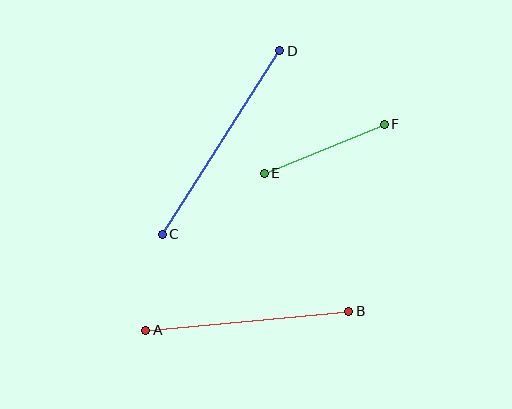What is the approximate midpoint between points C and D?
The midpoint is at approximately (221, 142) pixels.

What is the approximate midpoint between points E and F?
The midpoint is at approximately (324, 149) pixels.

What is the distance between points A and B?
The distance is approximately 204 pixels.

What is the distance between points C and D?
The distance is approximately 218 pixels.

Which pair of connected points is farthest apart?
Points C and D are farthest apart.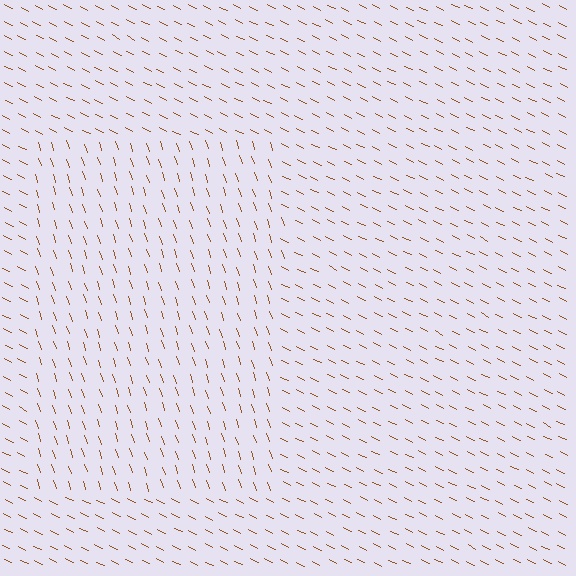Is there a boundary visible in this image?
Yes, there is a texture boundary formed by a change in line orientation.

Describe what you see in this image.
The image is filled with small brown line segments. A rectangle region in the image has lines oriented differently from the surrounding lines, creating a visible texture boundary.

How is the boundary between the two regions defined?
The boundary is defined purely by a change in line orientation (approximately 45 degrees difference). All lines are the same color and thickness.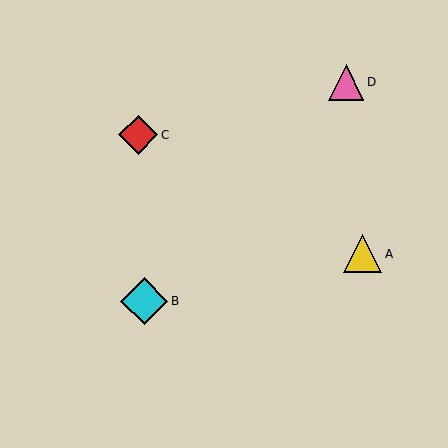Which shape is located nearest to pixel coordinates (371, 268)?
The yellow triangle (labeled A) at (363, 254) is nearest to that location.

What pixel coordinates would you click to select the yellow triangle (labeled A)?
Click at (363, 254) to select the yellow triangle A.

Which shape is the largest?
The cyan diamond (labeled B) is the largest.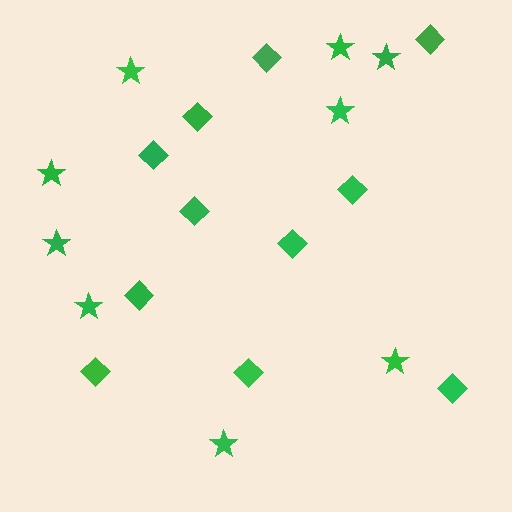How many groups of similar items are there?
There are 2 groups: one group of stars (9) and one group of diamonds (11).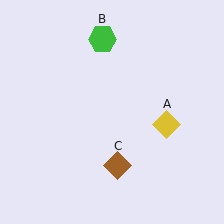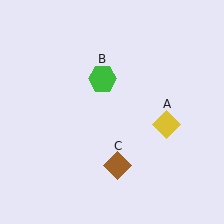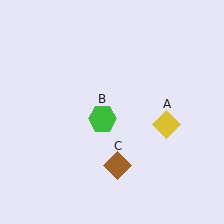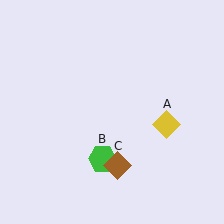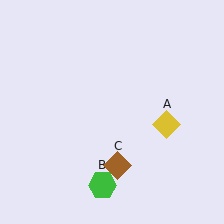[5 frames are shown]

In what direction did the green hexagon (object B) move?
The green hexagon (object B) moved down.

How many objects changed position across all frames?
1 object changed position: green hexagon (object B).